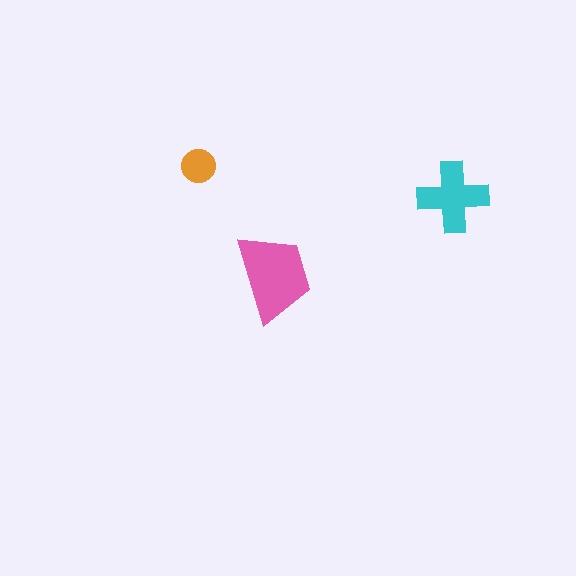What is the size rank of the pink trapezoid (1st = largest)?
1st.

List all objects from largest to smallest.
The pink trapezoid, the cyan cross, the orange circle.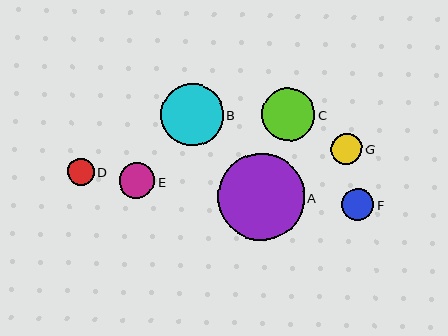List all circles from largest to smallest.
From largest to smallest: A, B, C, E, F, G, D.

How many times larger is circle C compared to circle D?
Circle C is approximately 2.0 times the size of circle D.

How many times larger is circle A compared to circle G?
Circle A is approximately 2.8 times the size of circle G.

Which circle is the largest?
Circle A is the largest with a size of approximately 87 pixels.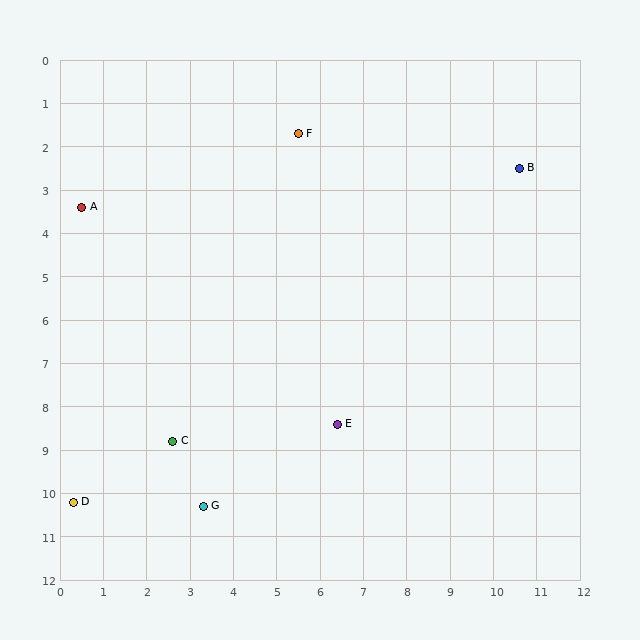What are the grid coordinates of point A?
Point A is at approximately (0.5, 3.4).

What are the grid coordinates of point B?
Point B is at approximately (10.6, 2.5).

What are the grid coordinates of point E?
Point E is at approximately (6.4, 8.4).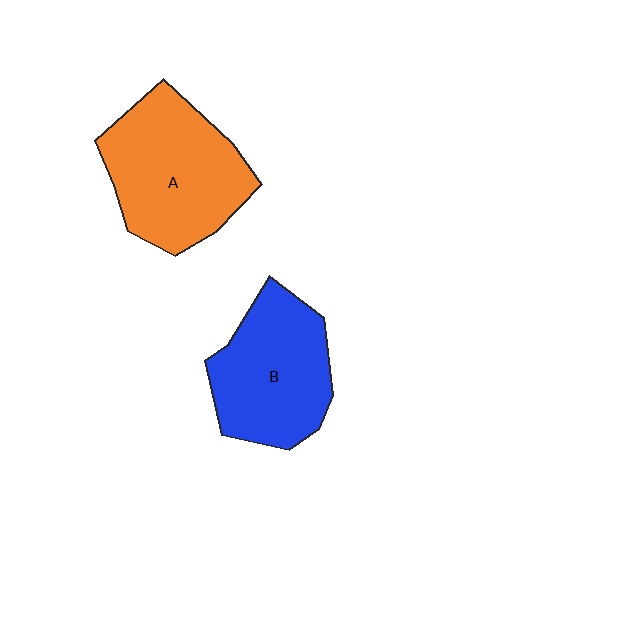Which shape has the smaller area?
Shape B (blue).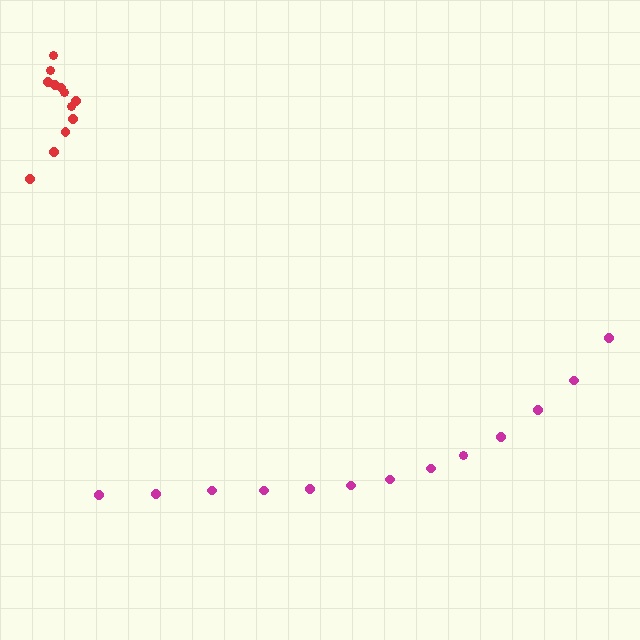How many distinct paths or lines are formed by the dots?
There are 2 distinct paths.